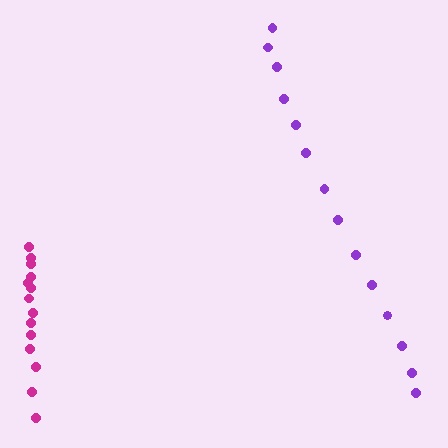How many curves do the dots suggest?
There are 2 distinct paths.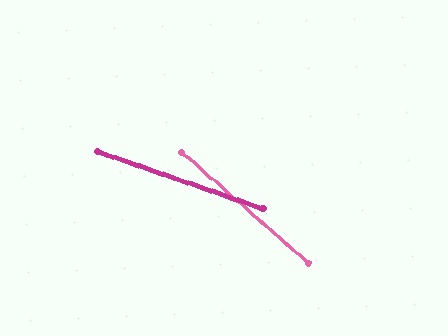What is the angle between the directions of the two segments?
Approximately 22 degrees.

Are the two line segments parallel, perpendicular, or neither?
Neither parallel nor perpendicular — they differ by about 22°.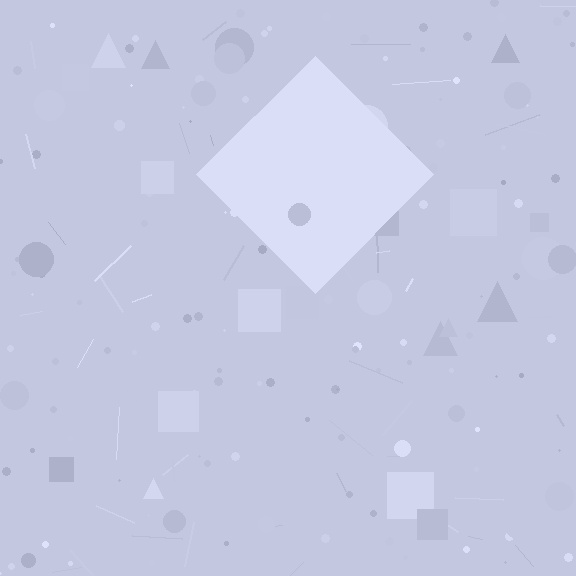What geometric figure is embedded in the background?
A diamond is embedded in the background.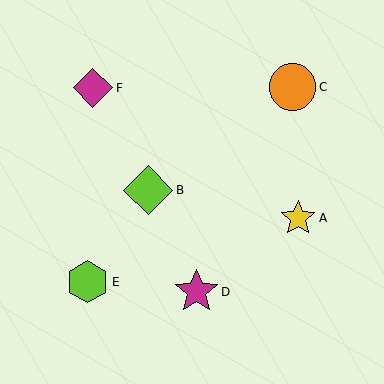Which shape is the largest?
The lime diamond (labeled B) is the largest.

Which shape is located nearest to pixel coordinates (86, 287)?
The lime hexagon (labeled E) at (87, 282) is nearest to that location.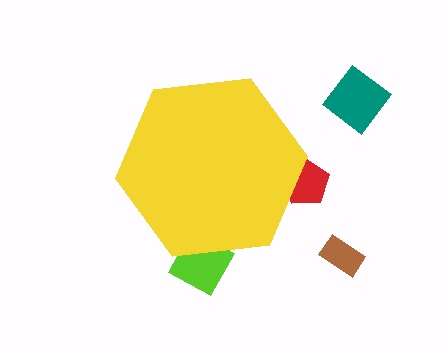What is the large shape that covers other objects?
A yellow hexagon.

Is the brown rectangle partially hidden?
No, the brown rectangle is fully visible.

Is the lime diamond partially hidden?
Yes, the lime diamond is partially hidden behind the yellow hexagon.